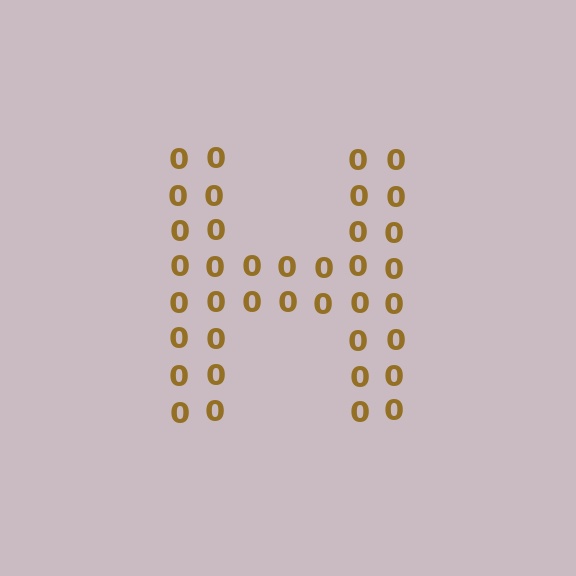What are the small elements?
The small elements are digit 0's.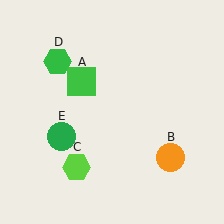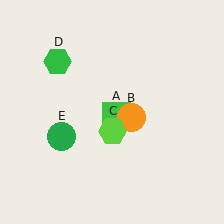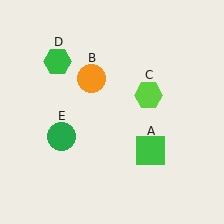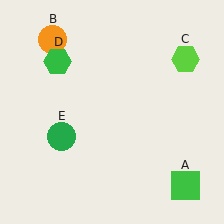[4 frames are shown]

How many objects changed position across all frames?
3 objects changed position: green square (object A), orange circle (object B), lime hexagon (object C).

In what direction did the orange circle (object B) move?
The orange circle (object B) moved up and to the left.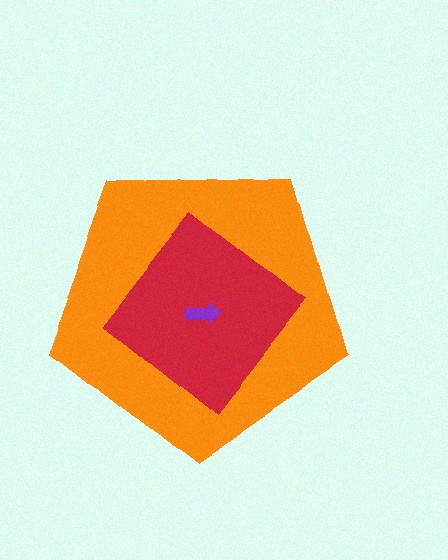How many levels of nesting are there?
3.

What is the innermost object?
The purple arrow.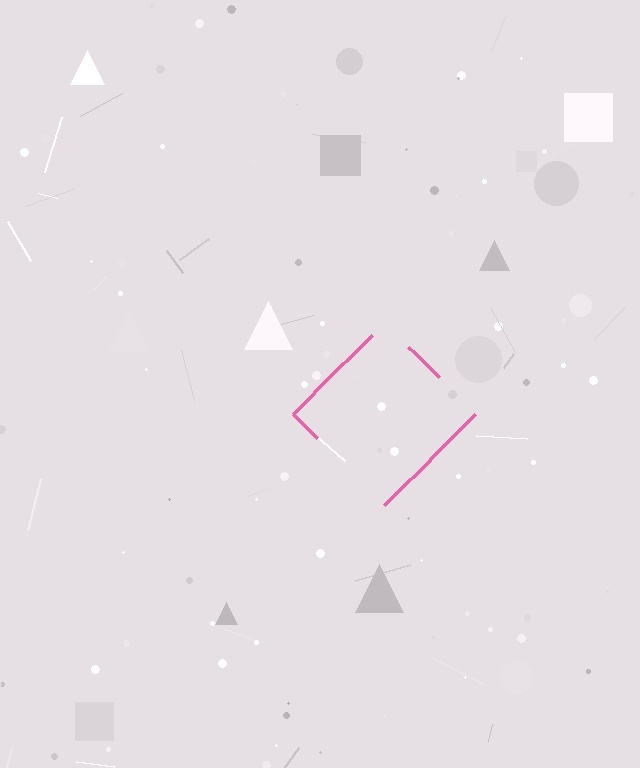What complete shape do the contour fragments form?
The contour fragments form a diamond.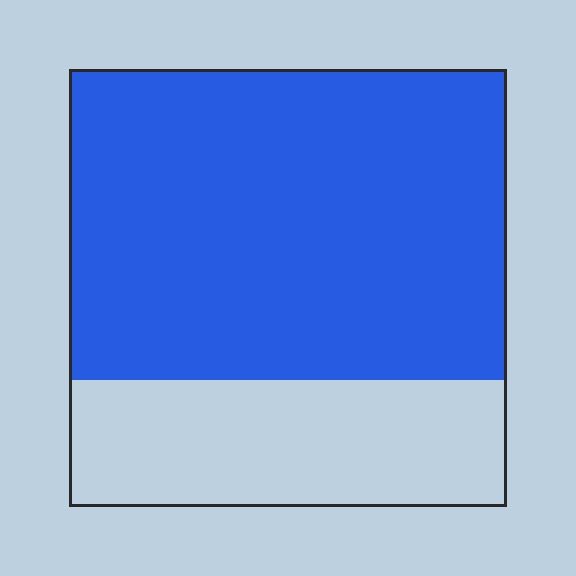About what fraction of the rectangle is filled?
About three quarters (3/4).